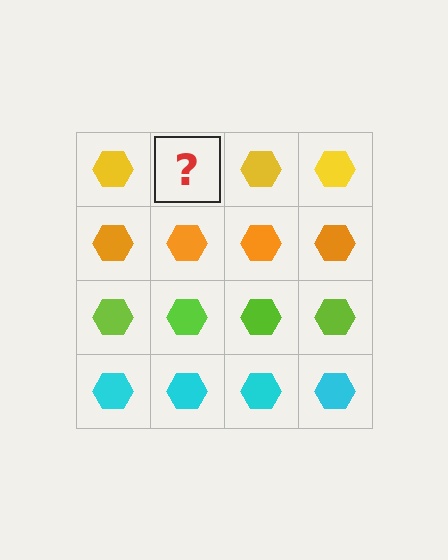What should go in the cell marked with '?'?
The missing cell should contain a yellow hexagon.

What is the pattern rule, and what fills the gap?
The rule is that each row has a consistent color. The gap should be filled with a yellow hexagon.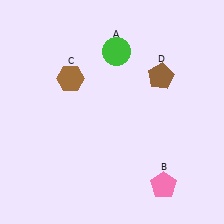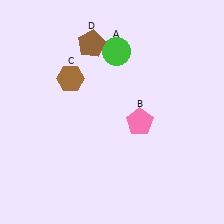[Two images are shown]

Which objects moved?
The objects that moved are: the pink pentagon (B), the brown pentagon (D).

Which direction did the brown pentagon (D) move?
The brown pentagon (D) moved left.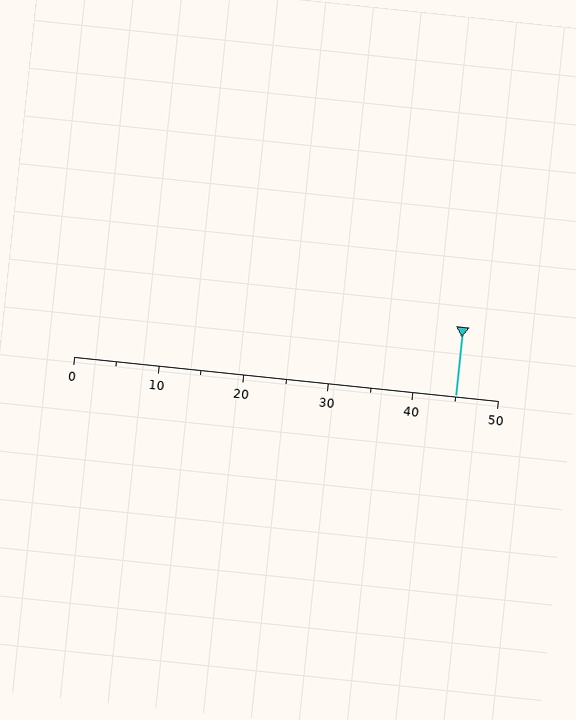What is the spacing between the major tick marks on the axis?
The major ticks are spaced 10 apart.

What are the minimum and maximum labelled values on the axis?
The axis runs from 0 to 50.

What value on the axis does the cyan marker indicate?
The marker indicates approximately 45.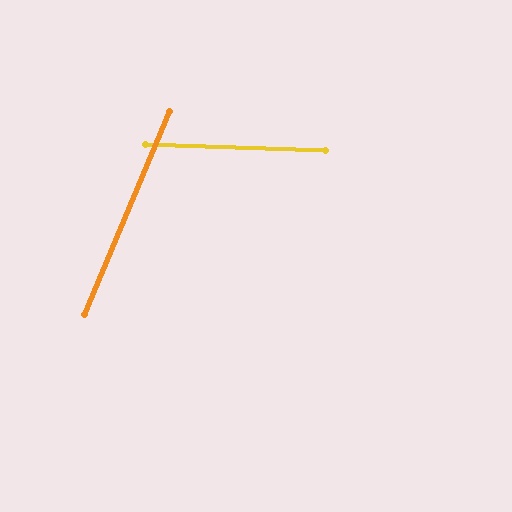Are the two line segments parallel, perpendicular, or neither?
Neither parallel nor perpendicular — they differ by about 69°.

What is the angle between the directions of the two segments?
Approximately 69 degrees.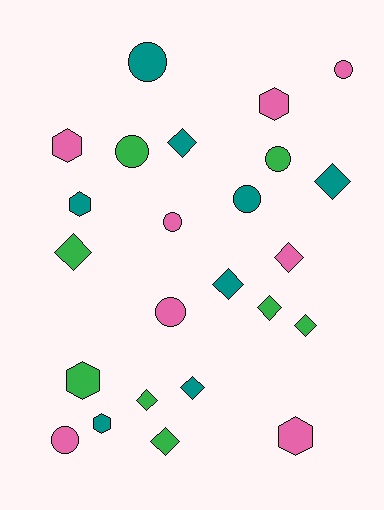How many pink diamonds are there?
There is 1 pink diamond.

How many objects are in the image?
There are 24 objects.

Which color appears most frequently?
Pink, with 8 objects.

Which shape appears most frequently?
Diamond, with 10 objects.